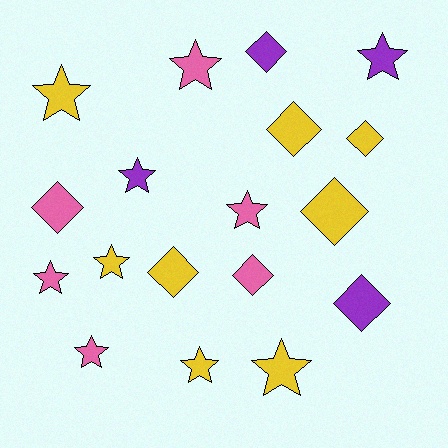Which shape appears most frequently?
Star, with 10 objects.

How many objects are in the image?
There are 18 objects.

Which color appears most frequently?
Yellow, with 8 objects.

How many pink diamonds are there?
There are 2 pink diamonds.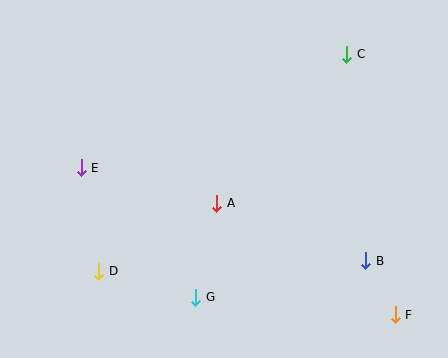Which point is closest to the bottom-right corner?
Point F is closest to the bottom-right corner.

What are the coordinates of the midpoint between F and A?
The midpoint between F and A is at (306, 259).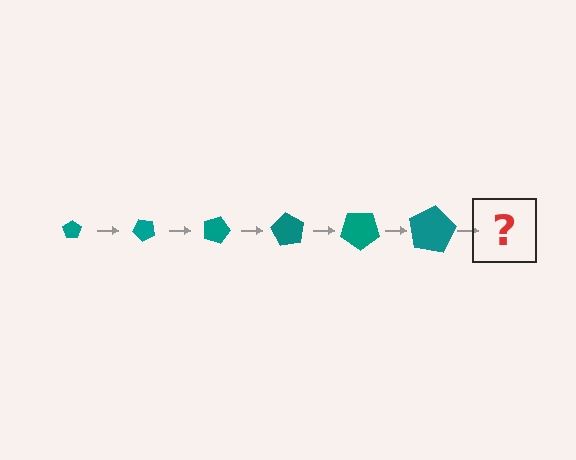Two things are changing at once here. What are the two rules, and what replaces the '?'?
The two rules are that the pentagon grows larger each step and it rotates 45 degrees each step. The '?' should be a pentagon, larger than the previous one and rotated 270 degrees from the start.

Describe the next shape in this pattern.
It should be a pentagon, larger than the previous one and rotated 270 degrees from the start.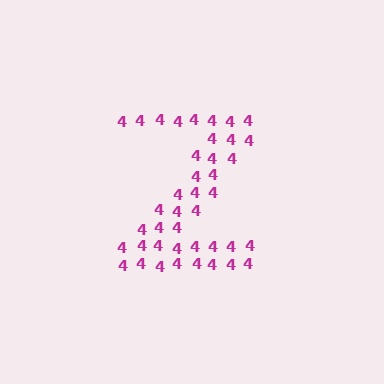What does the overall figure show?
The overall figure shows the letter Z.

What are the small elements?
The small elements are digit 4's.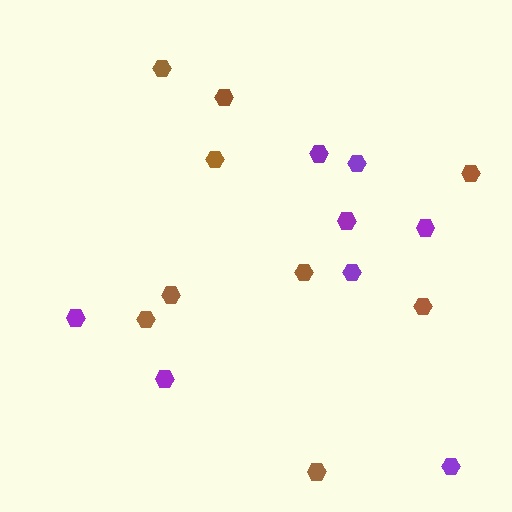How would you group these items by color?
There are 2 groups: one group of purple hexagons (8) and one group of brown hexagons (9).